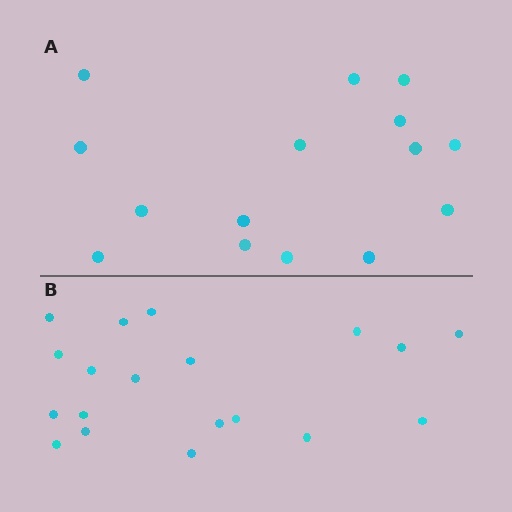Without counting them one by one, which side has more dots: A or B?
Region B (the bottom region) has more dots.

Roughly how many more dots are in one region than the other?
Region B has about 4 more dots than region A.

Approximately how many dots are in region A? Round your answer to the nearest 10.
About 20 dots. (The exact count is 15, which rounds to 20.)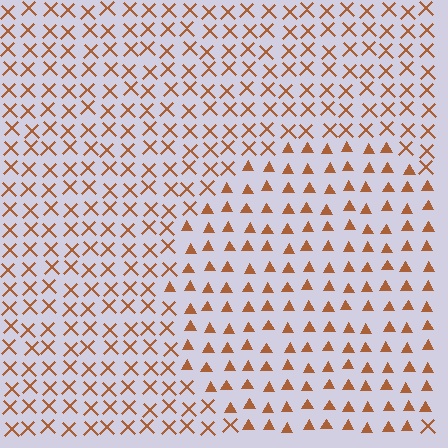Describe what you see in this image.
The image is filled with small brown elements arranged in a uniform grid. A circle-shaped region contains triangles, while the surrounding area contains X marks. The boundary is defined purely by the change in element shape.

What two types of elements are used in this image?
The image uses triangles inside the circle region and X marks outside it.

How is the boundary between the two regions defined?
The boundary is defined by a change in element shape: triangles inside vs. X marks outside. All elements share the same color and spacing.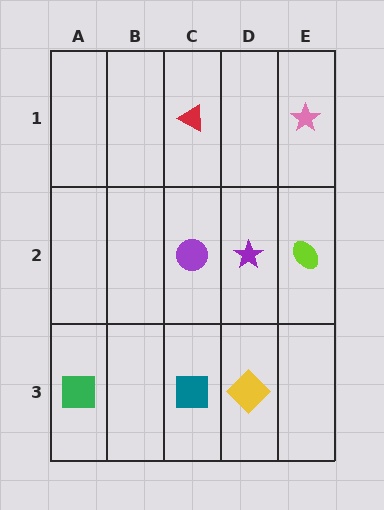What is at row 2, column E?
A lime ellipse.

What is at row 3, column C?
A teal square.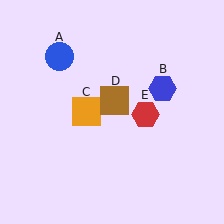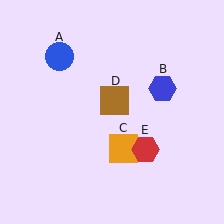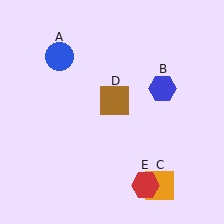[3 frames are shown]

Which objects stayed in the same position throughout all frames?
Blue circle (object A) and blue hexagon (object B) and brown square (object D) remained stationary.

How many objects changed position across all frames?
2 objects changed position: orange square (object C), red hexagon (object E).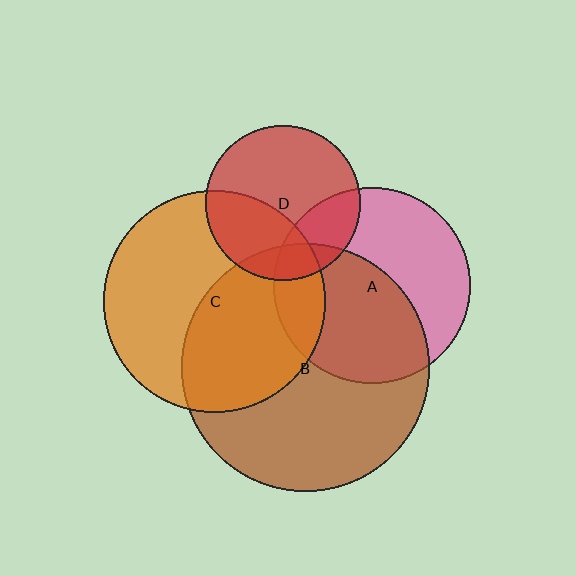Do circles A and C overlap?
Yes.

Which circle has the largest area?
Circle B (brown).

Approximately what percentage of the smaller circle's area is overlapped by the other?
Approximately 15%.